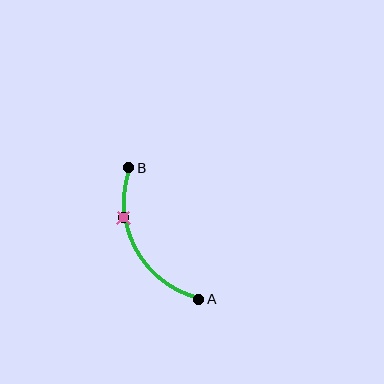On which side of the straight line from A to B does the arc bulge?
The arc bulges to the left of the straight line connecting A and B.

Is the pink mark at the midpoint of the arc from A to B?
No. The pink mark lies on the arc but is closer to endpoint B. The arc midpoint would be at the point on the curve equidistant along the arc from both A and B.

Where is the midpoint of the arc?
The arc midpoint is the point on the curve farthest from the straight line joining A and B. It sits to the left of that line.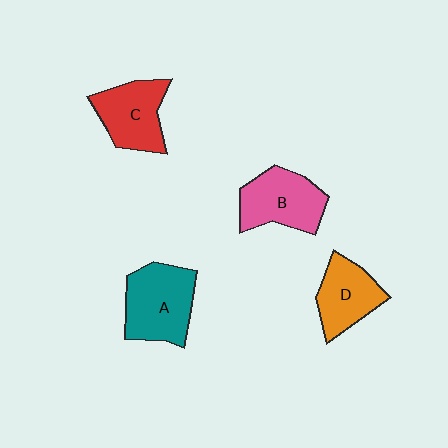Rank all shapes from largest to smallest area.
From largest to smallest: A (teal), B (pink), C (red), D (orange).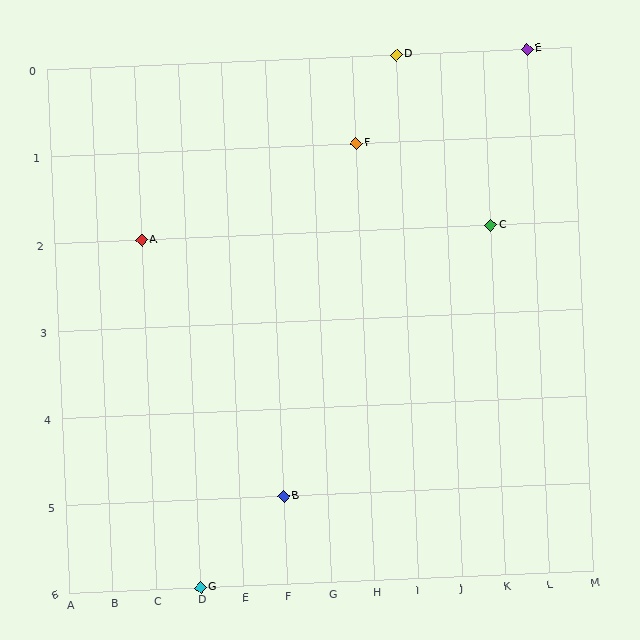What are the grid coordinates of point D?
Point D is at grid coordinates (I, 0).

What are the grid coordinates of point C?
Point C is at grid coordinates (K, 2).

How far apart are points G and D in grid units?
Points G and D are 5 columns and 6 rows apart (about 7.8 grid units diagonally).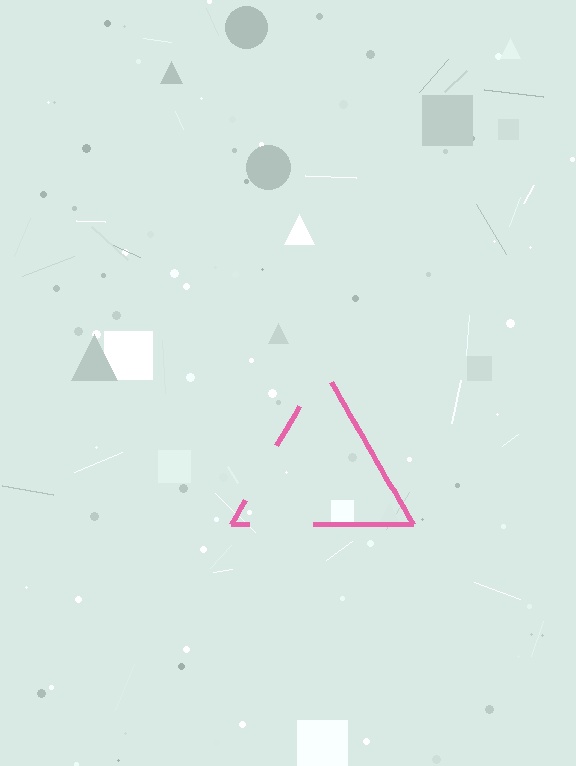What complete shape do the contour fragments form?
The contour fragments form a triangle.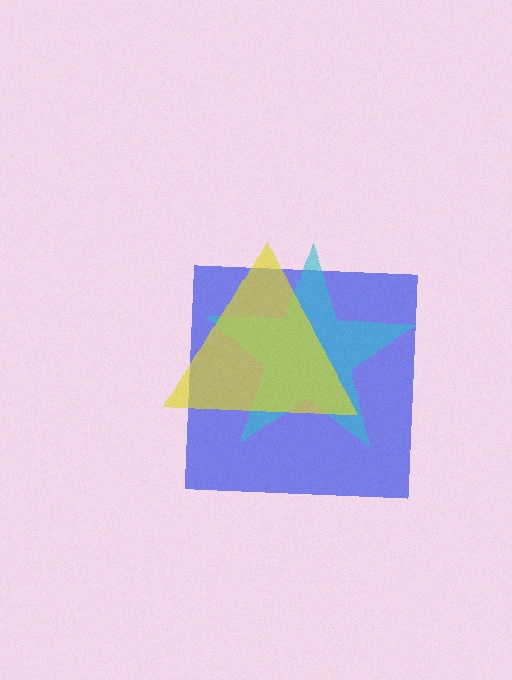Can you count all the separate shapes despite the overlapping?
Yes, there are 3 separate shapes.